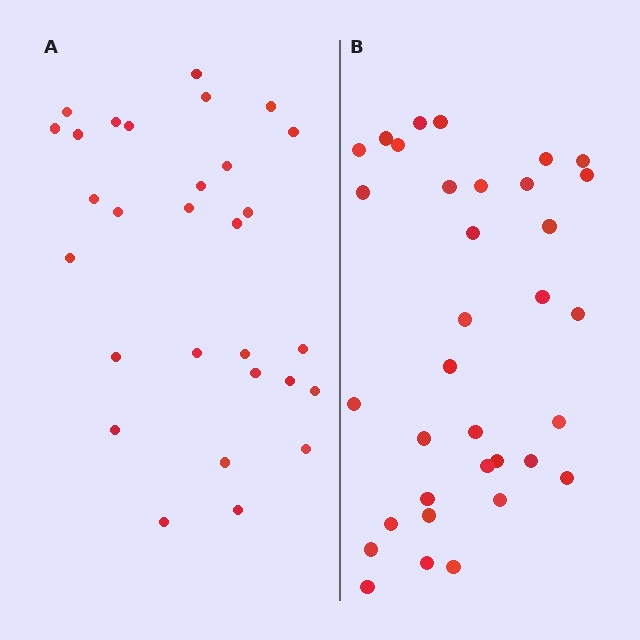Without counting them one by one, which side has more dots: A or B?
Region B (the right region) has more dots.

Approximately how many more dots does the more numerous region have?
Region B has about 5 more dots than region A.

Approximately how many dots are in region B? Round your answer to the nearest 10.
About 30 dots. (The exact count is 34, which rounds to 30.)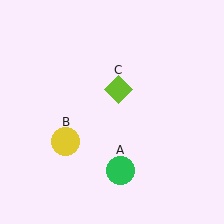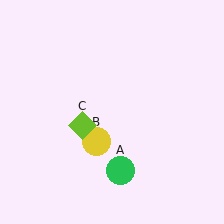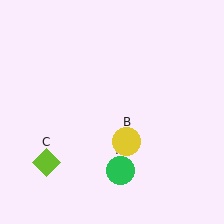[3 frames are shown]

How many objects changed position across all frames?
2 objects changed position: yellow circle (object B), lime diamond (object C).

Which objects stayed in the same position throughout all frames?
Green circle (object A) remained stationary.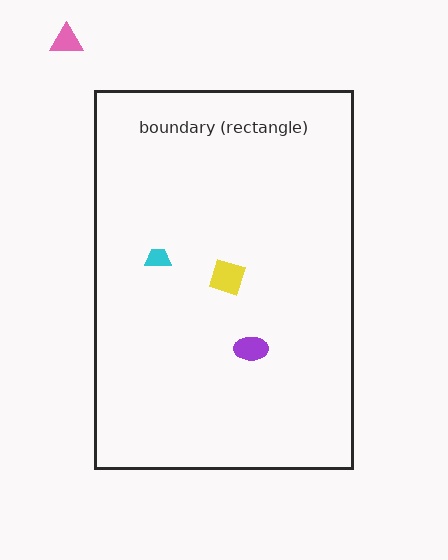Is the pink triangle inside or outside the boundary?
Outside.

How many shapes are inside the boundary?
3 inside, 1 outside.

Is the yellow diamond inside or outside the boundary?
Inside.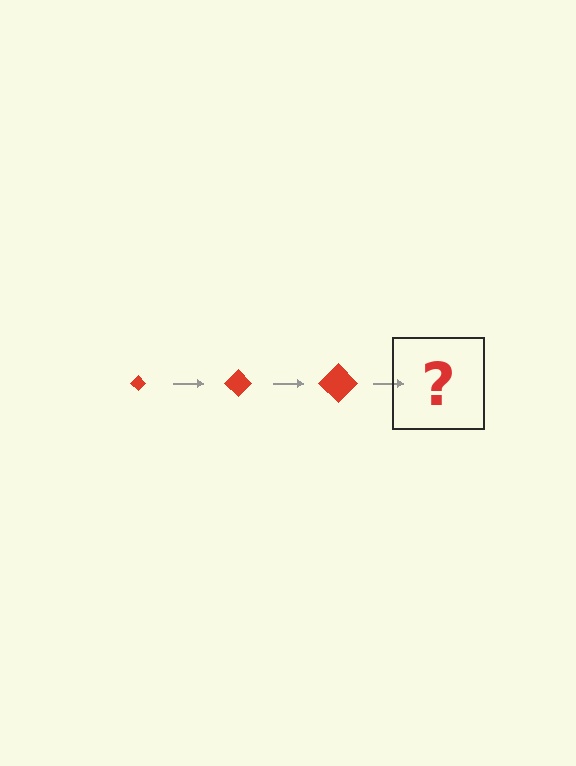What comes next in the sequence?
The next element should be a red diamond, larger than the previous one.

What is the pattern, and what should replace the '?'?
The pattern is that the diamond gets progressively larger each step. The '?' should be a red diamond, larger than the previous one.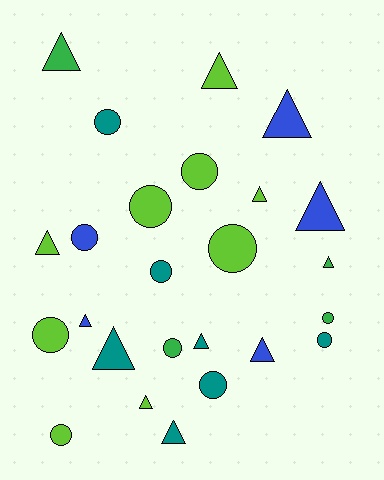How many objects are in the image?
There are 25 objects.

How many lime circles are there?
There are 5 lime circles.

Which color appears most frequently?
Lime, with 9 objects.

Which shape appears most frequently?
Triangle, with 13 objects.